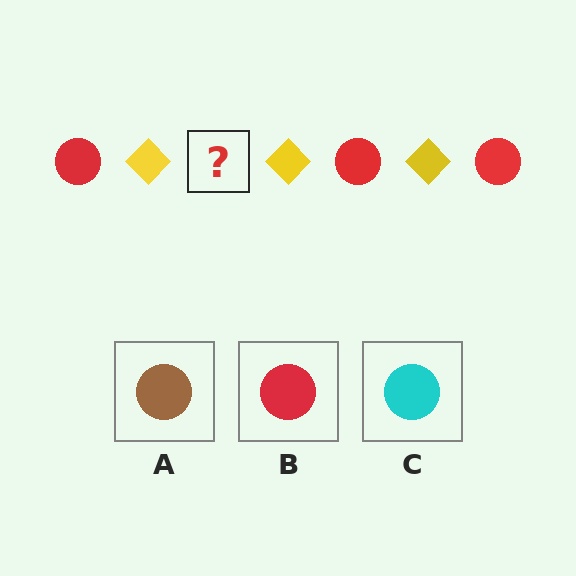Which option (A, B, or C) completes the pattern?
B.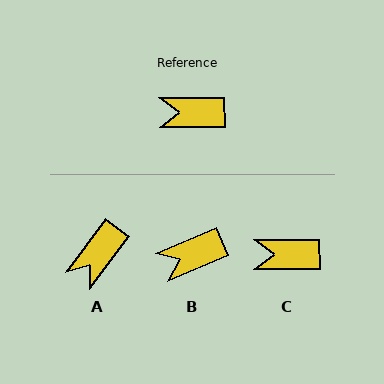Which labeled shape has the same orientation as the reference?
C.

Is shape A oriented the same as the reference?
No, it is off by about 53 degrees.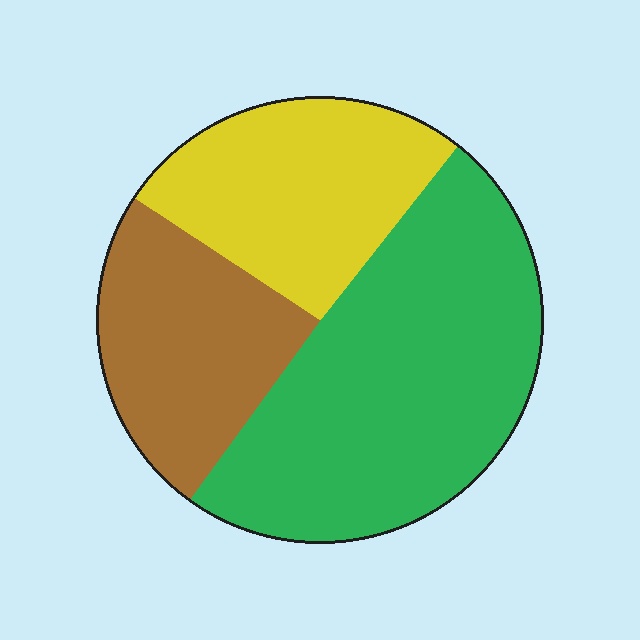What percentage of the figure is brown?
Brown covers around 25% of the figure.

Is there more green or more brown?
Green.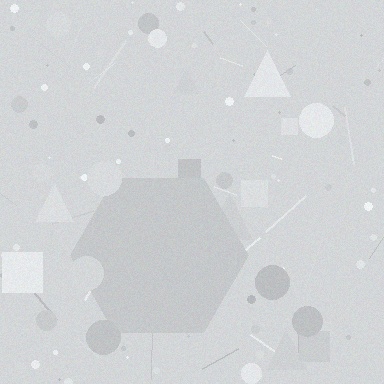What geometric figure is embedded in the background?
A hexagon is embedded in the background.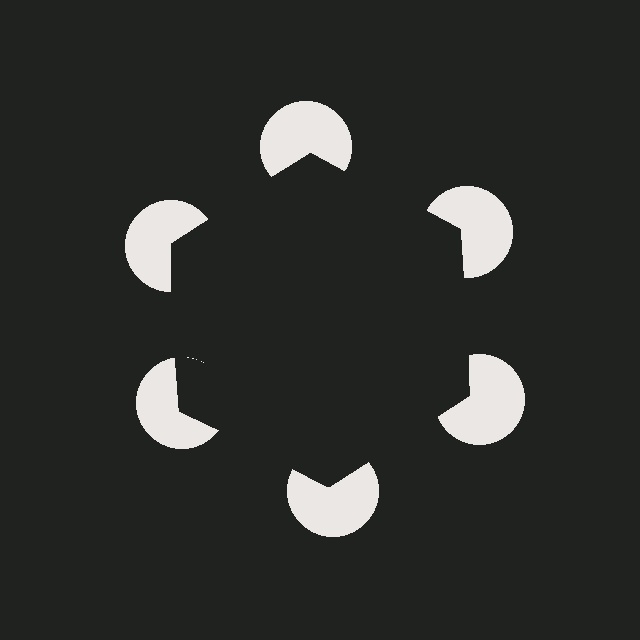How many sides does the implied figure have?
6 sides.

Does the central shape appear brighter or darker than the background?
It typically appears slightly darker than the background, even though no actual brightness change is drawn.